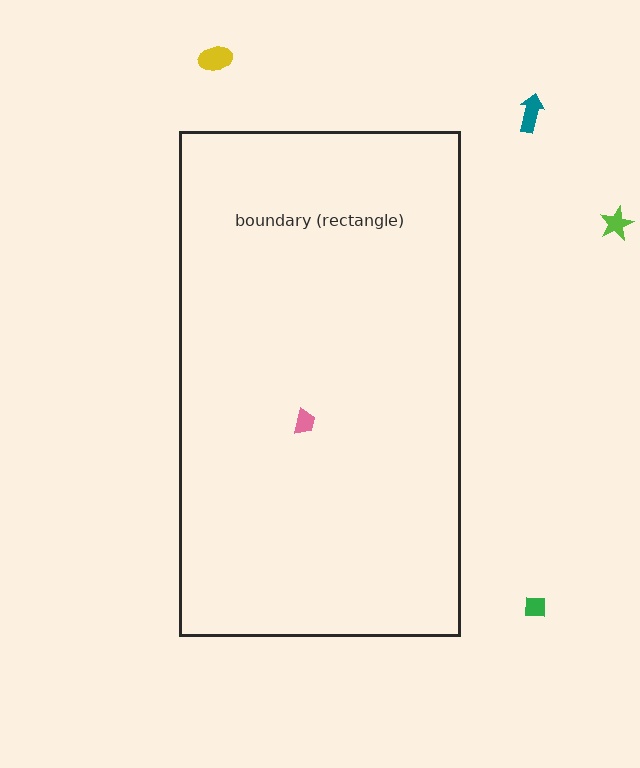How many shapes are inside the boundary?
1 inside, 4 outside.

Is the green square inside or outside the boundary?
Outside.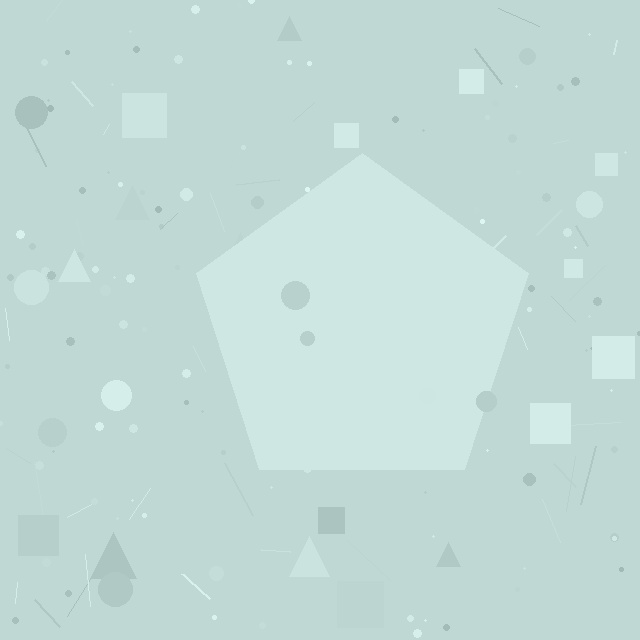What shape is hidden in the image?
A pentagon is hidden in the image.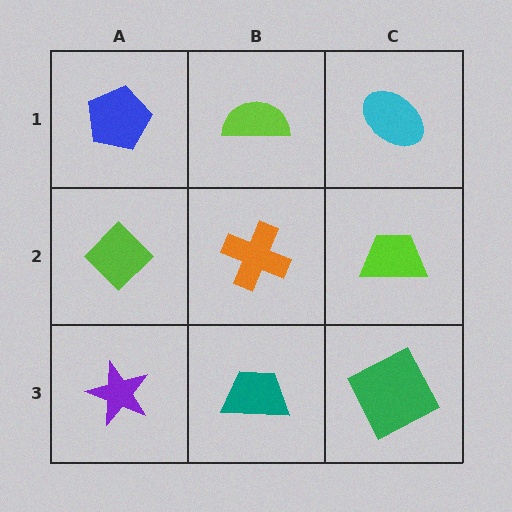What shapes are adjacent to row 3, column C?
A lime trapezoid (row 2, column C), a teal trapezoid (row 3, column B).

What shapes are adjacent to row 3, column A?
A lime diamond (row 2, column A), a teal trapezoid (row 3, column B).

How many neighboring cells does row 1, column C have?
2.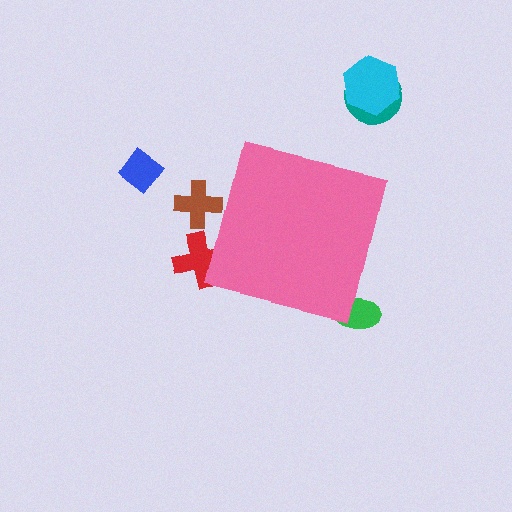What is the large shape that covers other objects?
A pink square.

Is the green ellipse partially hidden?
Yes, the green ellipse is partially hidden behind the pink square.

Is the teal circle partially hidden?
No, the teal circle is fully visible.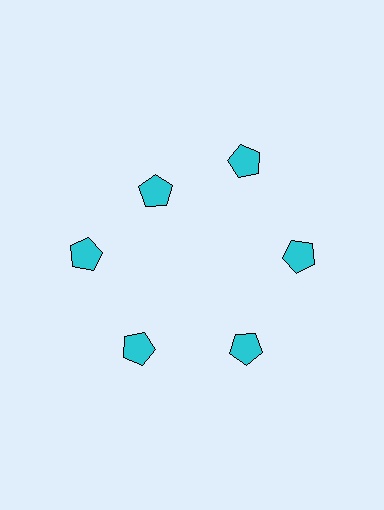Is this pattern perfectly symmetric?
No. The 6 cyan pentagons are arranged in a ring, but one element near the 11 o'clock position is pulled inward toward the center, breaking the 6-fold rotational symmetry.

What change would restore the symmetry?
The symmetry would be restored by moving it outward, back onto the ring so that all 6 pentagons sit at equal angles and equal distance from the center.